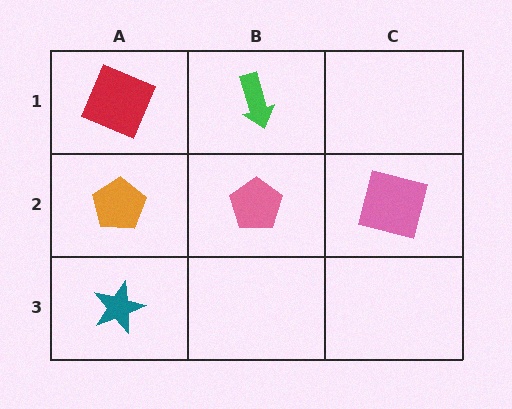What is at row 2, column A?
An orange pentagon.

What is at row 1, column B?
A green arrow.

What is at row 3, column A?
A teal star.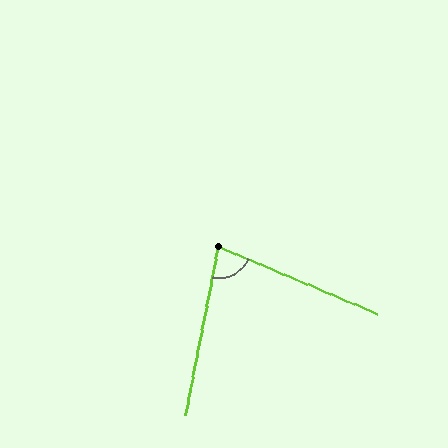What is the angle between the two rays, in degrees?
Approximately 78 degrees.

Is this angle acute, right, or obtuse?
It is acute.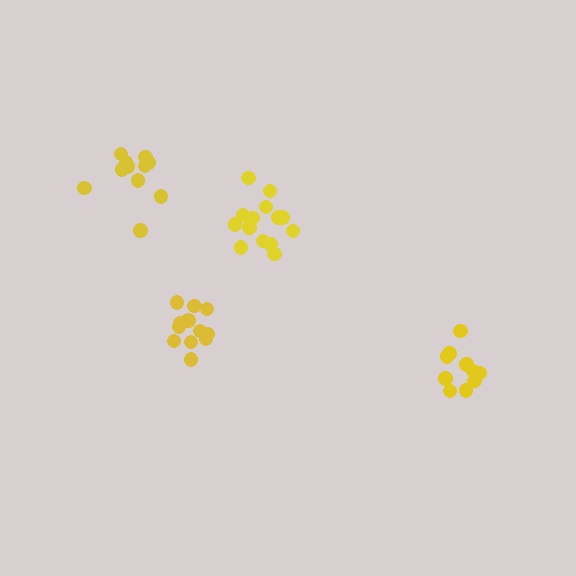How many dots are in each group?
Group 1: 11 dots, Group 2: 12 dots, Group 3: 10 dots, Group 4: 14 dots (47 total).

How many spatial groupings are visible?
There are 4 spatial groupings.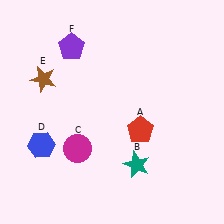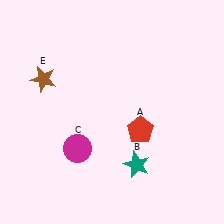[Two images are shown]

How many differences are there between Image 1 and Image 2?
There are 2 differences between the two images.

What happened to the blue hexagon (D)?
The blue hexagon (D) was removed in Image 2. It was in the bottom-left area of Image 1.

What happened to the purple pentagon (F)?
The purple pentagon (F) was removed in Image 2. It was in the top-left area of Image 1.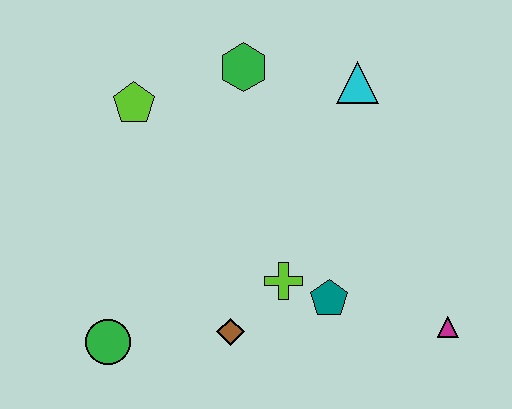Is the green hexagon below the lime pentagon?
No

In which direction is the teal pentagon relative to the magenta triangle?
The teal pentagon is to the left of the magenta triangle.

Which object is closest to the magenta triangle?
The teal pentagon is closest to the magenta triangle.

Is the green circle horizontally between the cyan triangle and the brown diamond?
No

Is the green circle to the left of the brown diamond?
Yes